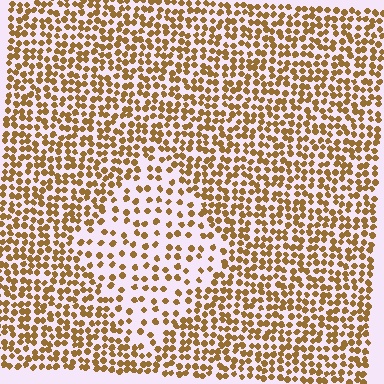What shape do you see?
I see a diamond.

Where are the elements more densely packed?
The elements are more densely packed outside the diamond boundary.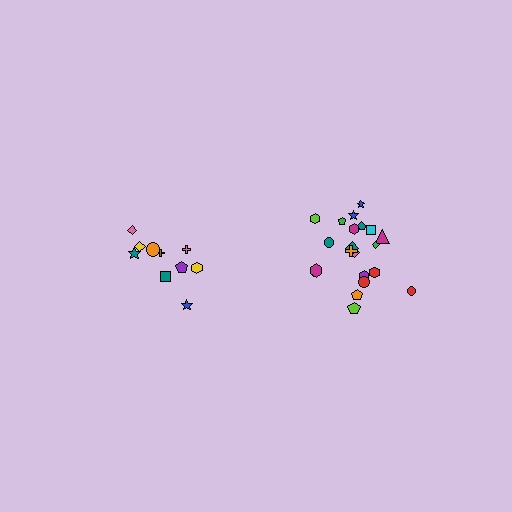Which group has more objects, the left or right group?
The right group.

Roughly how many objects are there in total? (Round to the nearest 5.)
Roughly 30 objects in total.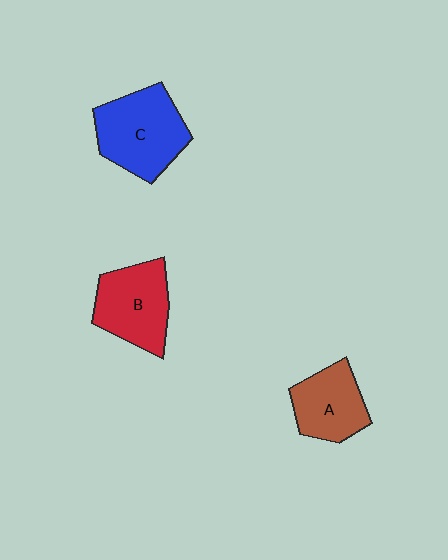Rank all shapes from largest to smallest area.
From largest to smallest: C (blue), B (red), A (brown).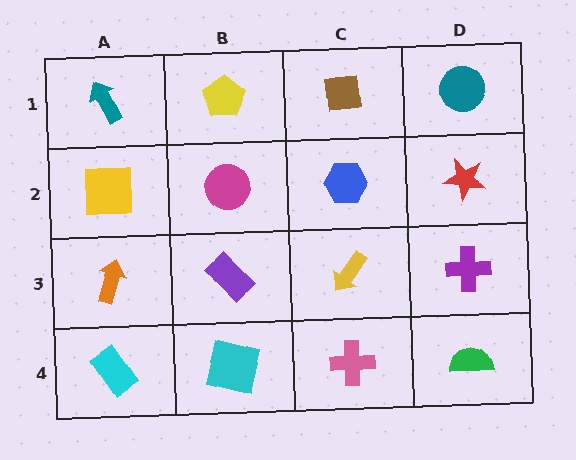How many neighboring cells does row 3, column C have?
4.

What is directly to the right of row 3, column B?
A yellow arrow.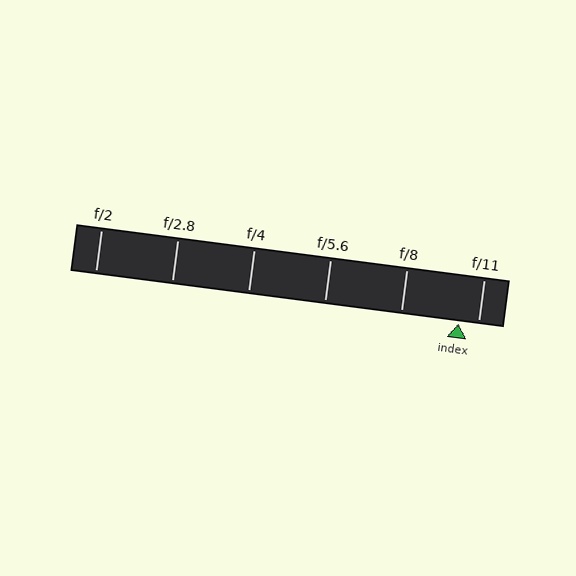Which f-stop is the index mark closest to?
The index mark is closest to f/11.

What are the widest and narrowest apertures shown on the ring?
The widest aperture shown is f/2 and the narrowest is f/11.